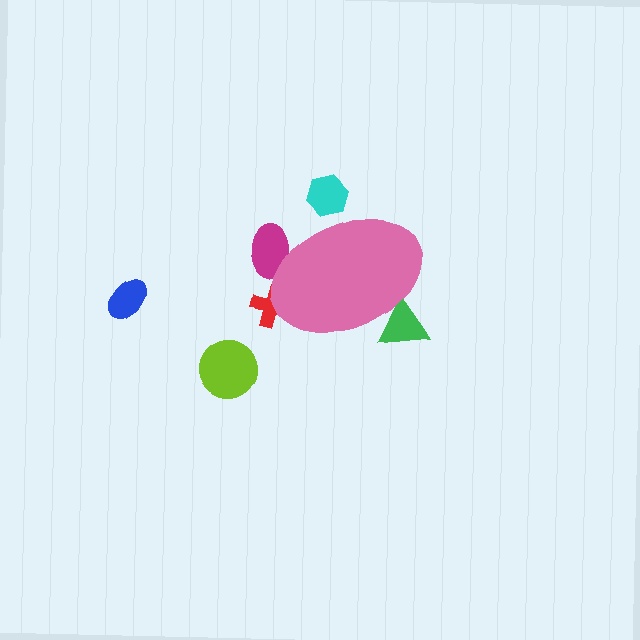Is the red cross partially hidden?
Yes, the red cross is partially hidden behind the pink ellipse.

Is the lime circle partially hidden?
No, the lime circle is fully visible.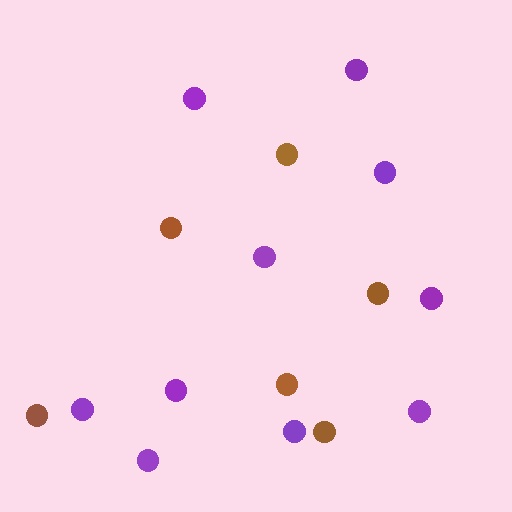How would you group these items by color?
There are 2 groups: one group of purple circles (10) and one group of brown circles (6).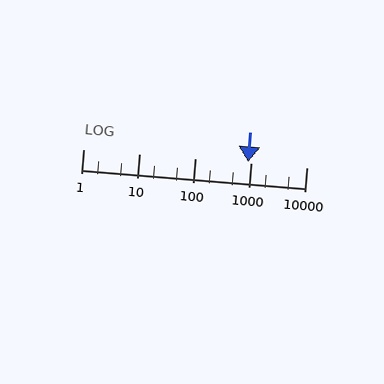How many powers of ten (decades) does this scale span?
The scale spans 4 decades, from 1 to 10000.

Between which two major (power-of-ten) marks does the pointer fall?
The pointer is between 100 and 1000.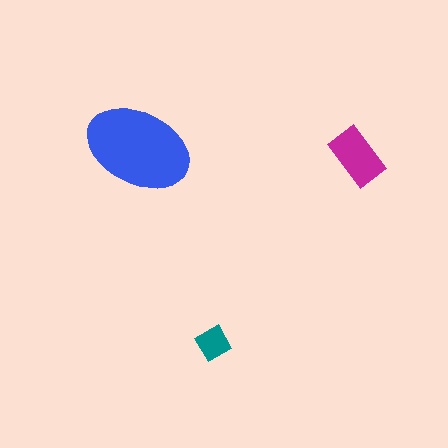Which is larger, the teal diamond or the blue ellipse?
The blue ellipse.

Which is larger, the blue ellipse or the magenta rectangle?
The blue ellipse.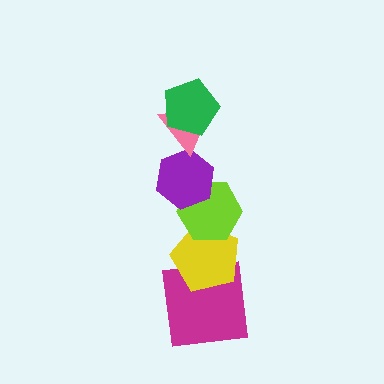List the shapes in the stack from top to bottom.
From top to bottom: the green pentagon, the pink triangle, the purple hexagon, the lime hexagon, the yellow pentagon, the magenta square.